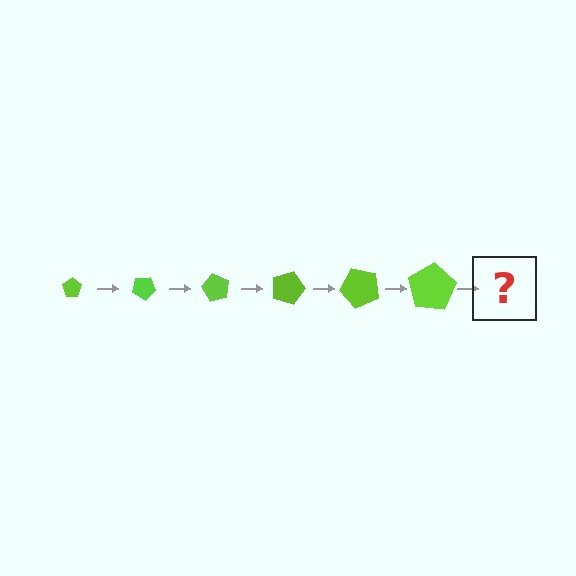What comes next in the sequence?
The next element should be a pentagon, larger than the previous one and rotated 180 degrees from the start.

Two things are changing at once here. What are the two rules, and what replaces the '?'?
The two rules are that the pentagon grows larger each step and it rotates 30 degrees each step. The '?' should be a pentagon, larger than the previous one and rotated 180 degrees from the start.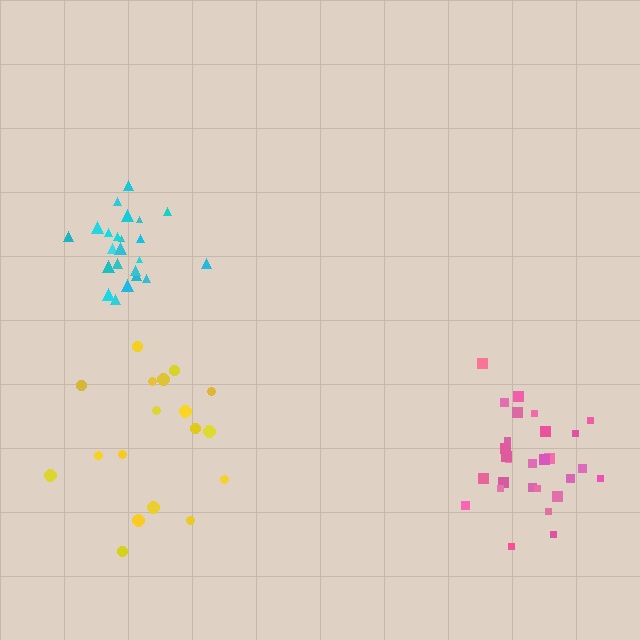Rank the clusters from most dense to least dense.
cyan, pink, yellow.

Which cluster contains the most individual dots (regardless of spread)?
Pink (28).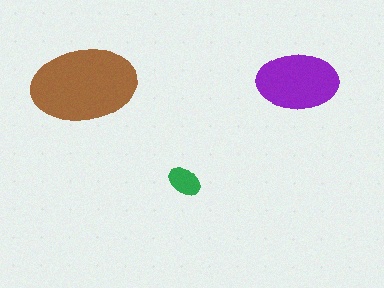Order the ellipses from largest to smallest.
the brown one, the purple one, the green one.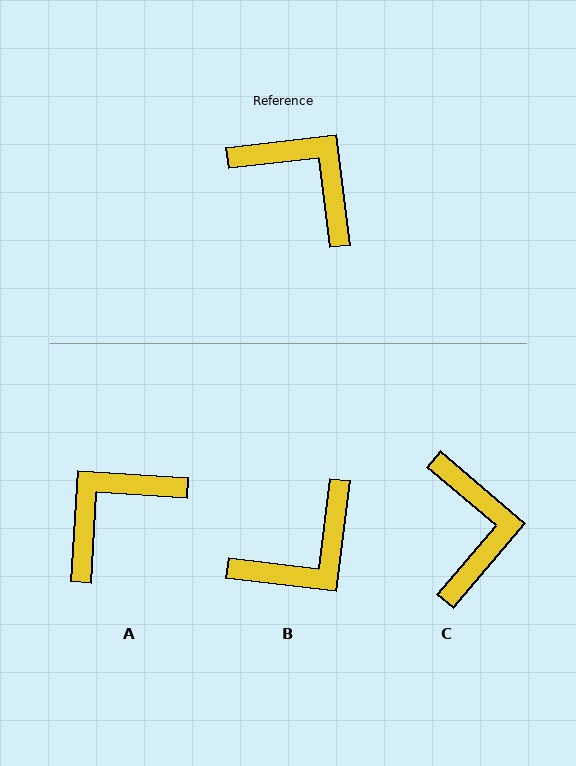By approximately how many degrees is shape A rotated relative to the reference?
Approximately 80 degrees counter-clockwise.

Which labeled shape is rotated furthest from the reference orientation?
B, about 104 degrees away.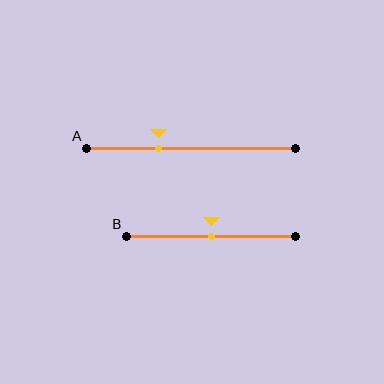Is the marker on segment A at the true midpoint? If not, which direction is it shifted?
No, the marker on segment A is shifted to the left by about 16% of the segment length.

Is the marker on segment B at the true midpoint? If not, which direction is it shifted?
Yes, the marker on segment B is at the true midpoint.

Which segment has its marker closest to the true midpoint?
Segment B has its marker closest to the true midpoint.